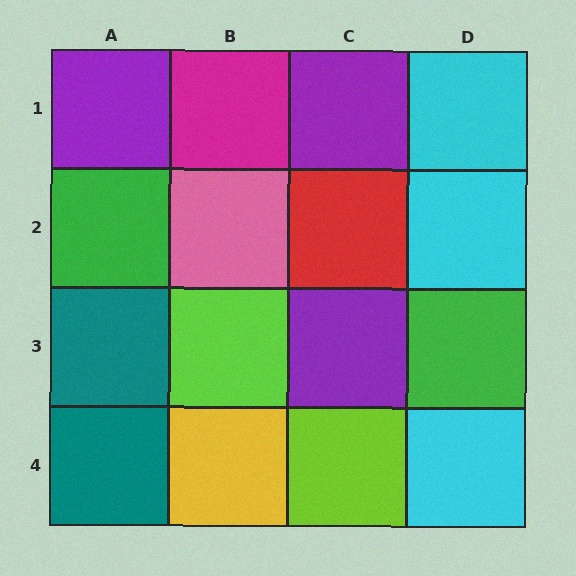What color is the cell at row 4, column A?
Teal.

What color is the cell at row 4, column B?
Yellow.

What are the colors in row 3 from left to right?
Teal, lime, purple, green.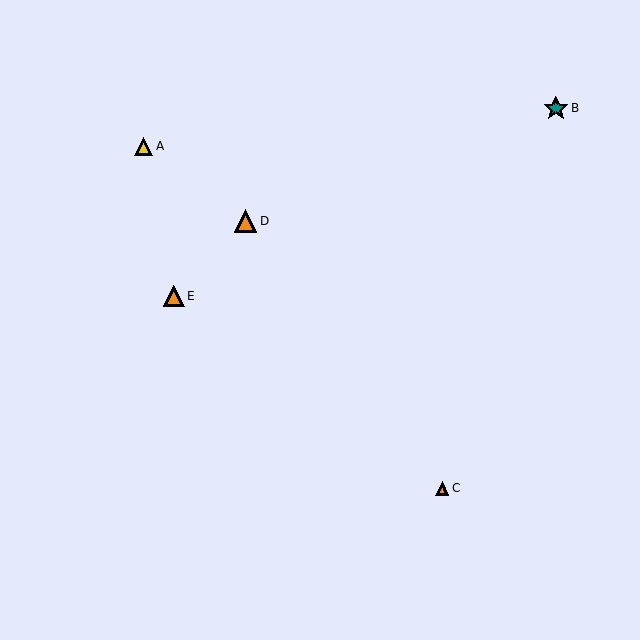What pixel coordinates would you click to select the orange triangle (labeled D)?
Click at (245, 221) to select the orange triangle D.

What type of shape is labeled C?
Shape C is an orange triangle.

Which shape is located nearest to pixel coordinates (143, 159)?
The yellow triangle (labeled A) at (144, 146) is nearest to that location.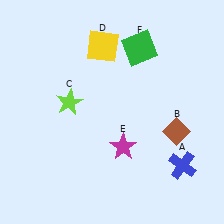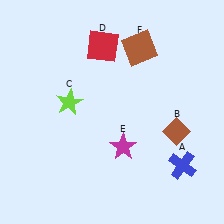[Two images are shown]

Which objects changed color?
D changed from yellow to red. F changed from green to brown.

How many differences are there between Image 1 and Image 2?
There are 2 differences between the two images.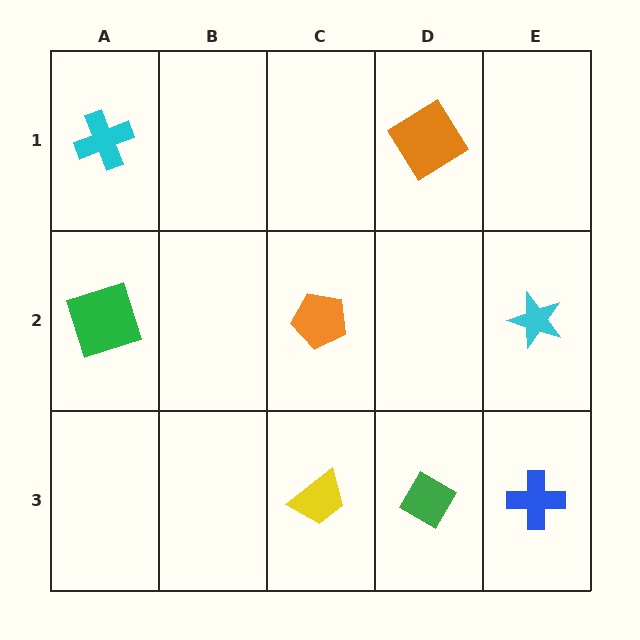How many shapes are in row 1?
2 shapes.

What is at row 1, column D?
An orange diamond.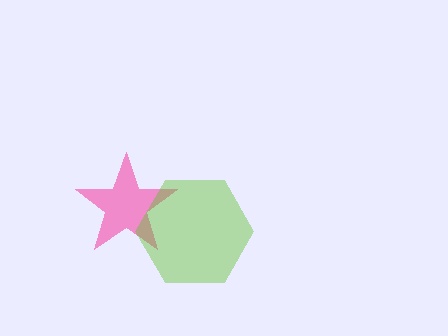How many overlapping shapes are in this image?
There are 2 overlapping shapes in the image.